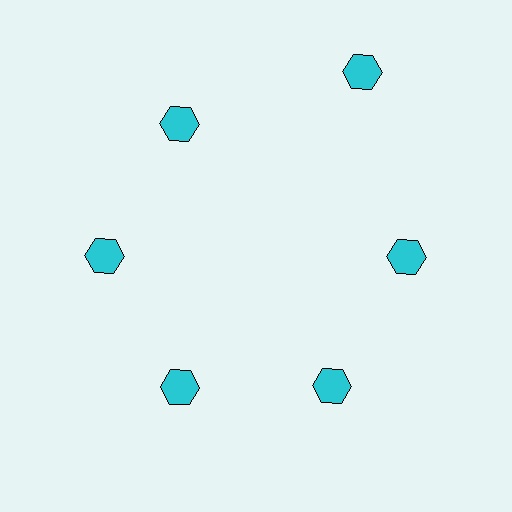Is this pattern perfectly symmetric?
No. The 6 cyan hexagons are arranged in a ring, but one element near the 1 o'clock position is pushed outward from the center, breaking the 6-fold rotational symmetry.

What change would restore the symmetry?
The symmetry would be restored by moving it inward, back onto the ring so that all 6 hexagons sit at equal angles and equal distance from the center.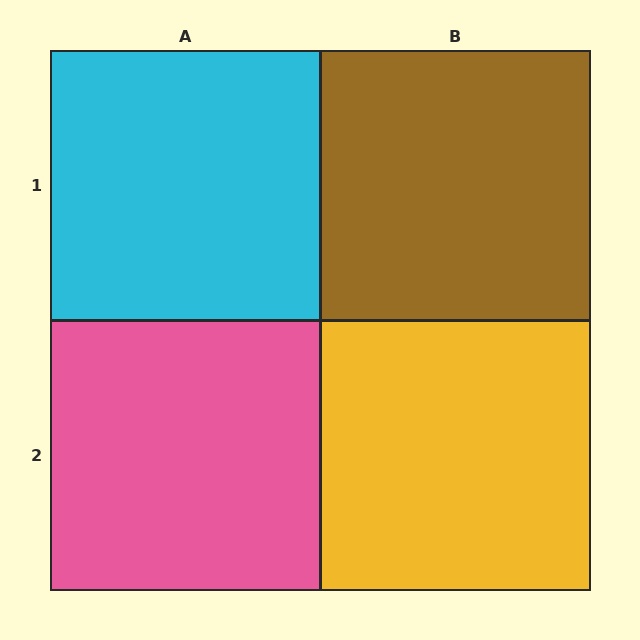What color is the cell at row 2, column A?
Pink.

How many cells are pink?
1 cell is pink.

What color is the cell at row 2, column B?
Yellow.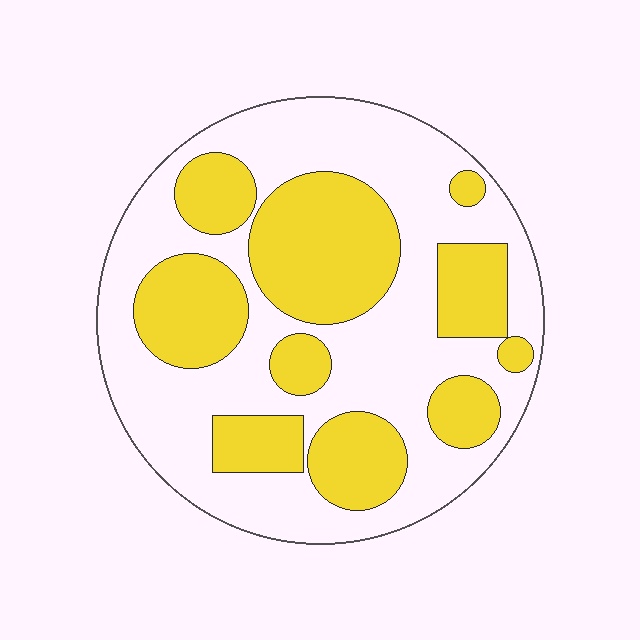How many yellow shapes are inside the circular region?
10.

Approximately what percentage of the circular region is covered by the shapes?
Approximately 40%.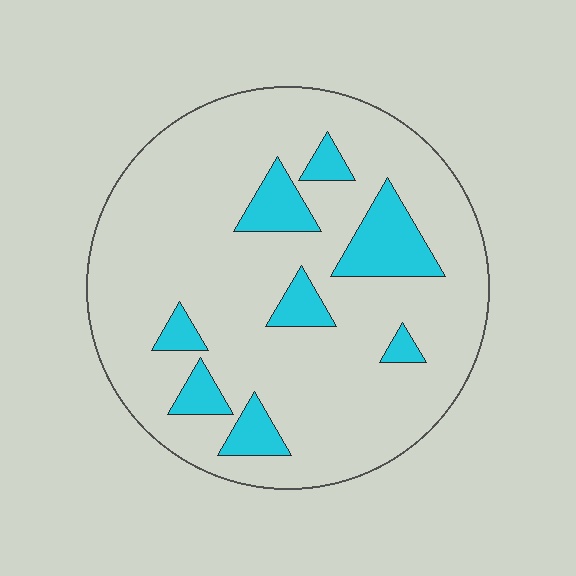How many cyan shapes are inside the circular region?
8.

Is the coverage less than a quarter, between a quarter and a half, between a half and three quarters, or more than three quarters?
Less than a quarter.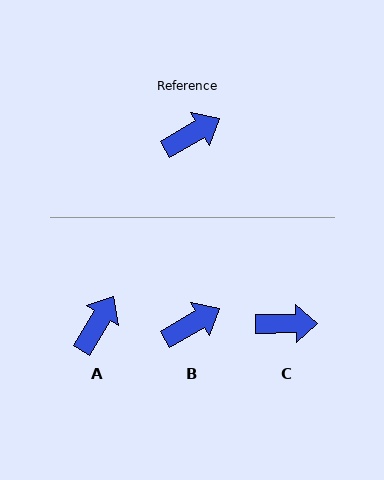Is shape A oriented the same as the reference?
No, it is off by about 29 degrees.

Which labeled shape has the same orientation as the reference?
B.